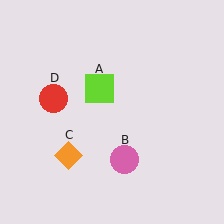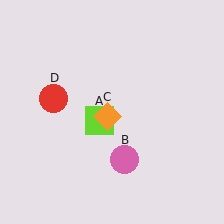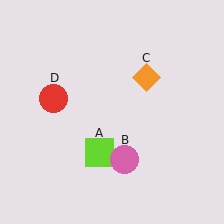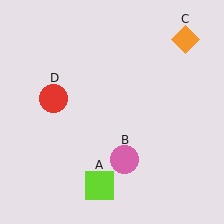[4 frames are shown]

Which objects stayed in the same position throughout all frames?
Pink circle (object B) and red circle (object D) remained stationary.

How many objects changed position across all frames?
2 objects changed position: lime square (object A), orange diamond (object C).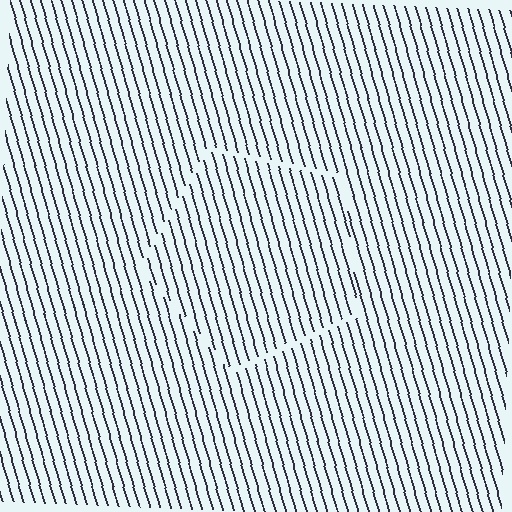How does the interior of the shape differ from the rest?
The interior of the shape contains the same grating, shifted by half a period — the contour is defined by the phase discontinuity where line-ends from the inner and outer gratings abut.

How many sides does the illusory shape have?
5 sides — the line-ends trace a pentagon.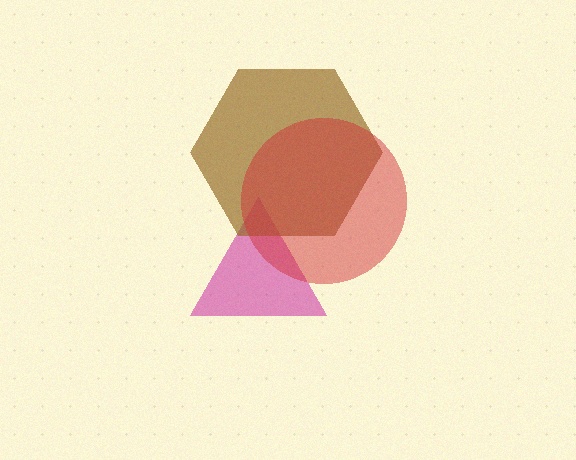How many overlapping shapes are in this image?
There are 3 overlapping shapes in the image.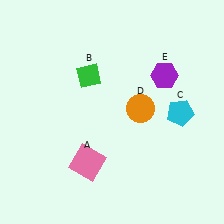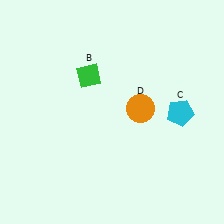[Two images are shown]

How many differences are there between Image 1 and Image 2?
There are 2 differences between the two images.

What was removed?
The purple hexagon (E), the pink square (A) were removed in Image 2.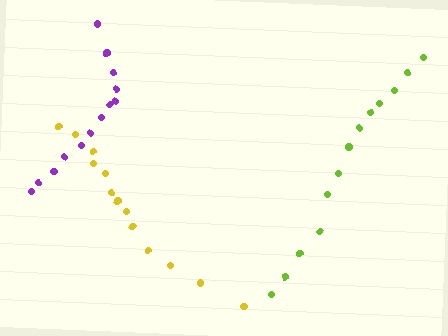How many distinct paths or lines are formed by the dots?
There are 3 distinct paths.